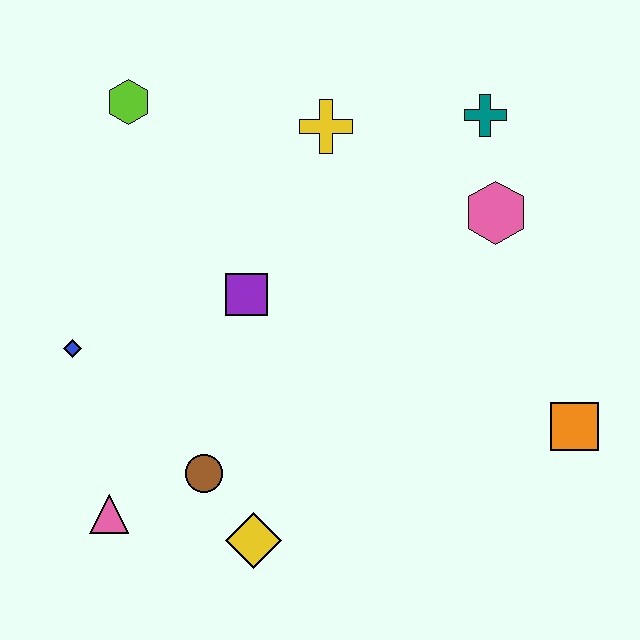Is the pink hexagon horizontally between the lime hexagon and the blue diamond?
No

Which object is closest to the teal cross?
The pink hexagon is closest to the teal cross.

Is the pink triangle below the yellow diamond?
No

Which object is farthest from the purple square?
The orange square is farthest from the purple square.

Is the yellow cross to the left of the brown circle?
No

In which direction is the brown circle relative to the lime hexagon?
The brown circle is below the lime hexagon.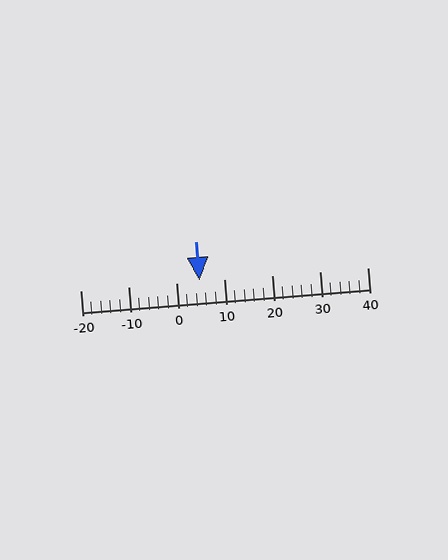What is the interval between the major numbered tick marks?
The major tick marks are spaced 10 units apart.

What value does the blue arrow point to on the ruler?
The blue arrow points to approximately 5.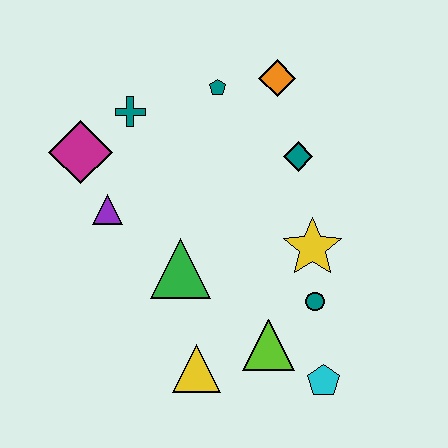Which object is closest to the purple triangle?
The magenta diamond is closest to the purple triangle.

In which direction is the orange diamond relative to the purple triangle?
The orange diamond is to the right of the purple triangle.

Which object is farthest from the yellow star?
The magenta diamond is farthest from the yellow star.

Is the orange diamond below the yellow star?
No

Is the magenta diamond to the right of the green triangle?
No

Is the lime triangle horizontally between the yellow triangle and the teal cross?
No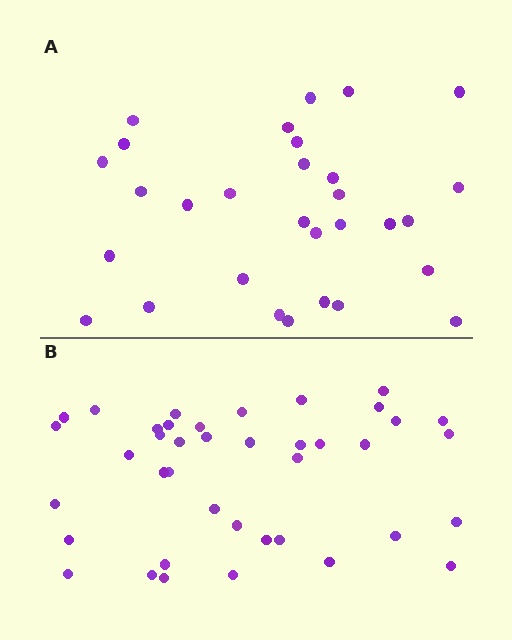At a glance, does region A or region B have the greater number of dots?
Region B (the bottom region) has more dots.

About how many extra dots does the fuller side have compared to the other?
Region B has roughly 10 or so more dots than region A.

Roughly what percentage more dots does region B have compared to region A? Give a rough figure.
About 35% more.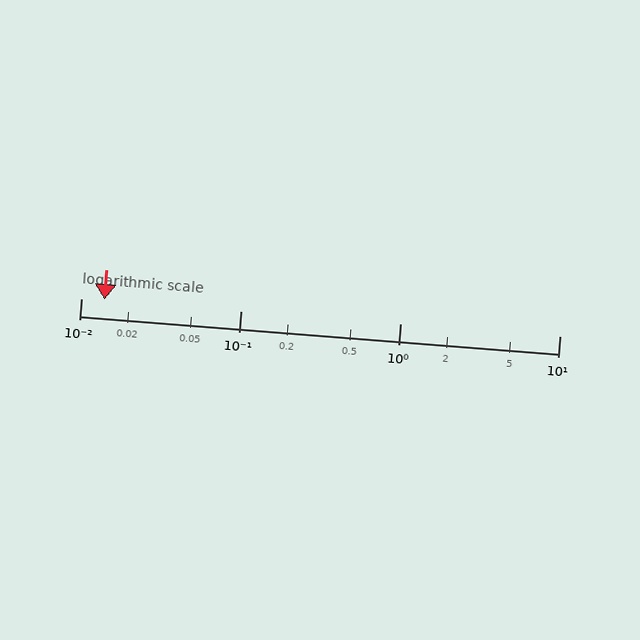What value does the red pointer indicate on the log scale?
The pointer indicates approximately 0.014.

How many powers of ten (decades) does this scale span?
The scale spans 3 decades, from 0.01 to 10.